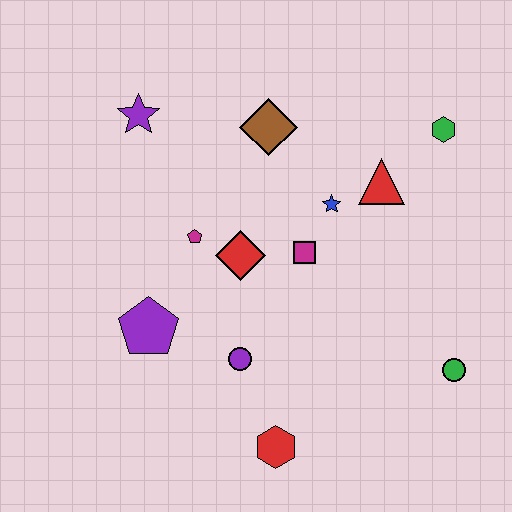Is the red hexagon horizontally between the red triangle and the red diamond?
Yes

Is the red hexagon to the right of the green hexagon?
No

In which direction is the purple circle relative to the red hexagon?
The purple circle is above the red hexagon.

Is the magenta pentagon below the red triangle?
Yes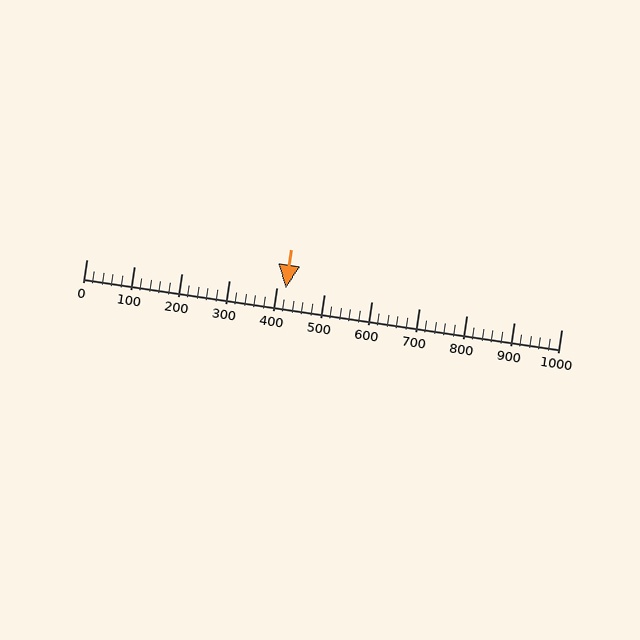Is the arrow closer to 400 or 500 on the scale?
The arrow is closer to 400.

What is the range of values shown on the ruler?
The ruler shows values from 0 to 1000.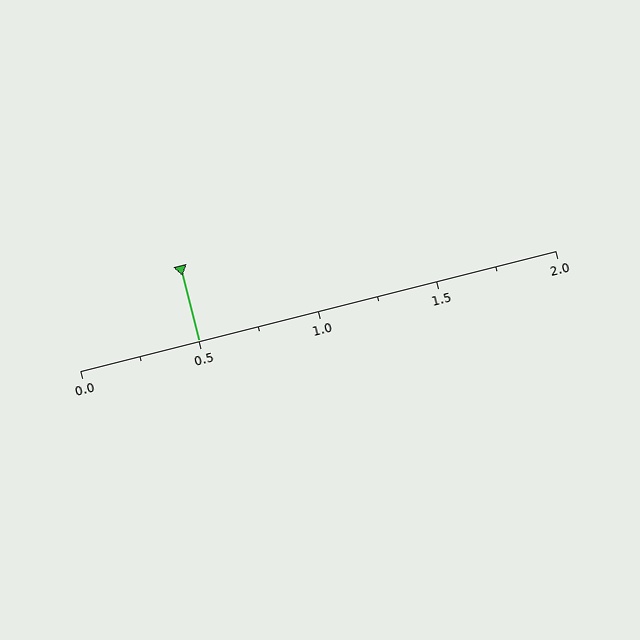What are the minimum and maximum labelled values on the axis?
The axis runs from 0.0 to 2.0.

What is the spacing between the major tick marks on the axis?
The major ticks are spaced 0.5 apart.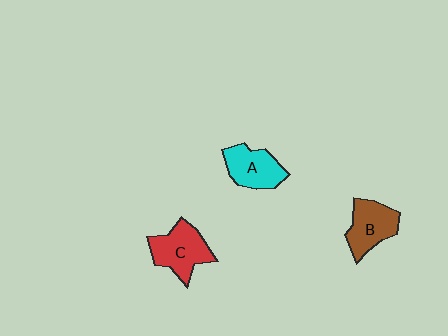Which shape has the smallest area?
Shape A (cyan).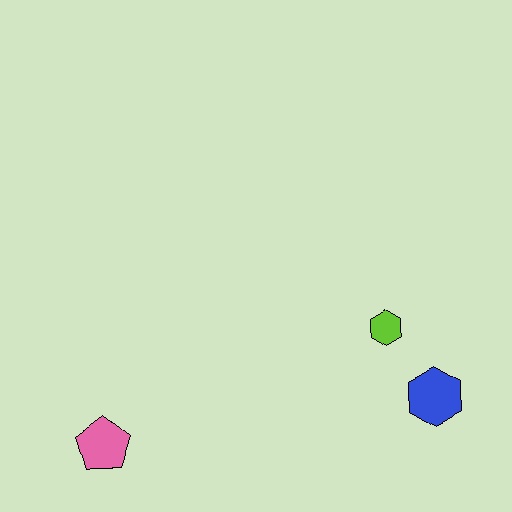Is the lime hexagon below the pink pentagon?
No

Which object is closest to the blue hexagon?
The lime hexagon is closest to the blue hexagon.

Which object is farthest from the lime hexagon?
The pink pentagon is farthest from the lime hexagon.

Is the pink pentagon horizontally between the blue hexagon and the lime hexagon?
No